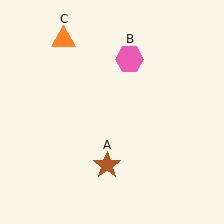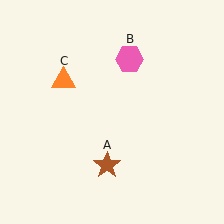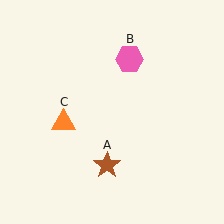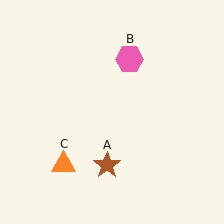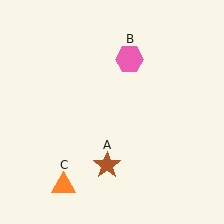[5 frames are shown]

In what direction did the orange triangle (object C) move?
The orange triangle (object C) moved down.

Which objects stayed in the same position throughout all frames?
Brown star (object A) and pink hexagon (object B) remained stationary.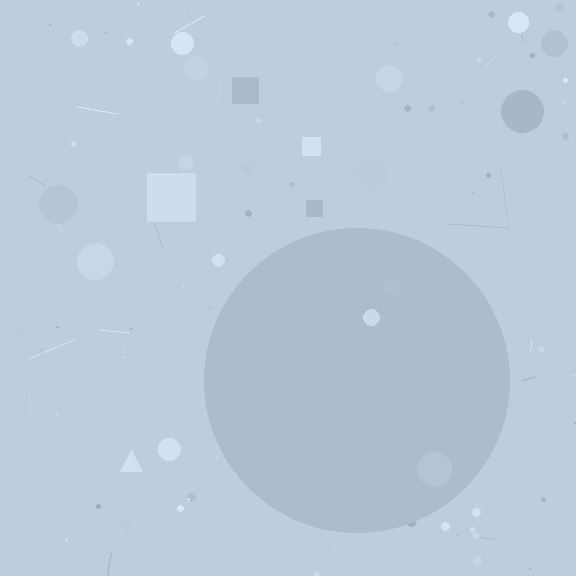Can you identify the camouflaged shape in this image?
The camouflaged shape is a circle.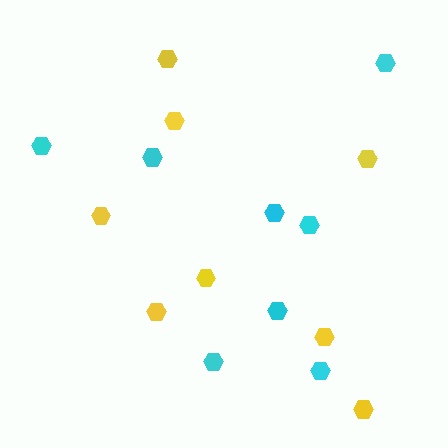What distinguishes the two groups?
There are 2 groups: one group of yellow hexagons (8) and one group of cyan hexagons (8).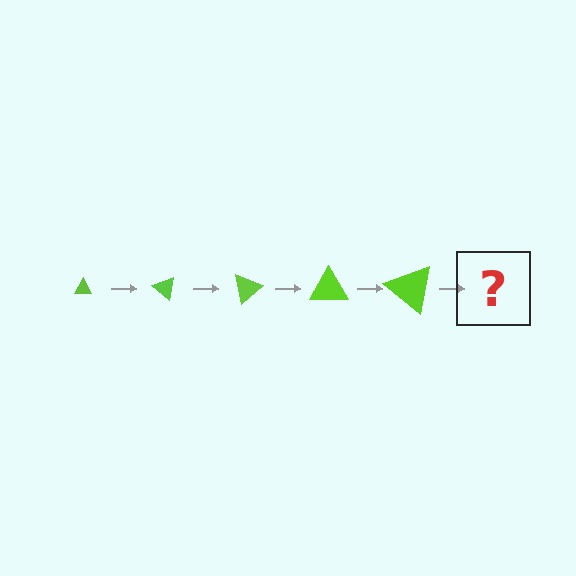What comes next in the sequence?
The next element should be a triangle, larger than the previous one and rotated 200 degrees from the start.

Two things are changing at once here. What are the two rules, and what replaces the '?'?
The two rules are that the triangle grows larger each step and it rotates 40 degrees each step. The '?' should be a triangle, larger than the previous one and rotated 200 degrees from the start.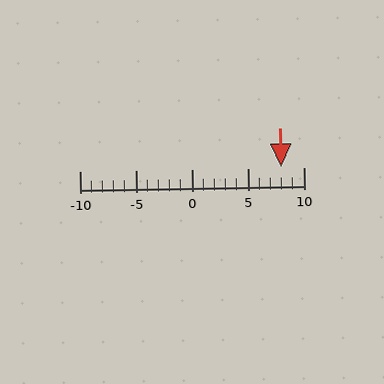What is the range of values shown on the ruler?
The ruler shows values from -10 to 10.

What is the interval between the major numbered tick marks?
The major tick marks are spaced 5 units apart.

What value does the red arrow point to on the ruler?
The red arrow points to approximately 8.